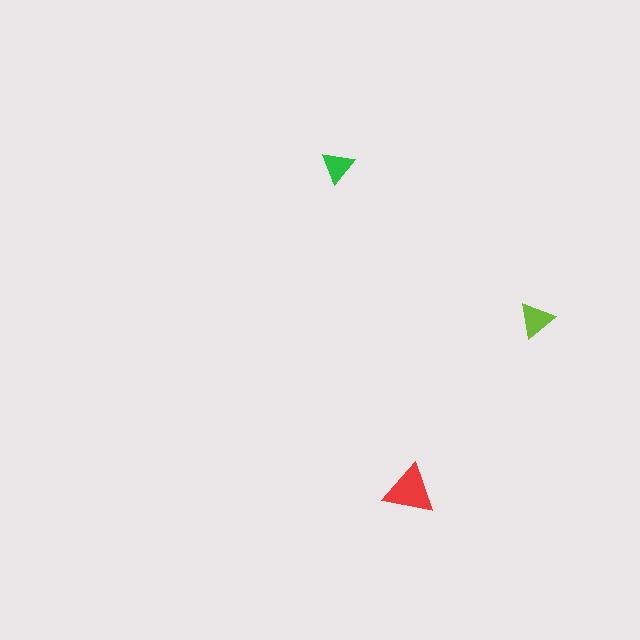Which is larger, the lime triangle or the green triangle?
The lime one.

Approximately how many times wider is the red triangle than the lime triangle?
About 1.5 times wider.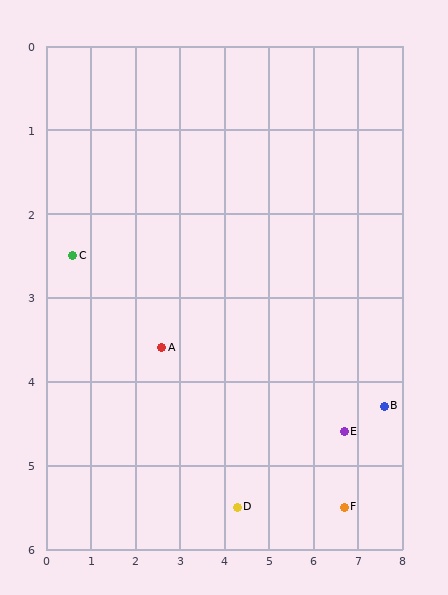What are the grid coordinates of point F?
Point F is at approximately (6.7, 5.5).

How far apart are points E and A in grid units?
Points E and A are about 4.2 grid units apart.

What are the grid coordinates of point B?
Point B is at approximately (7.6, 4.3).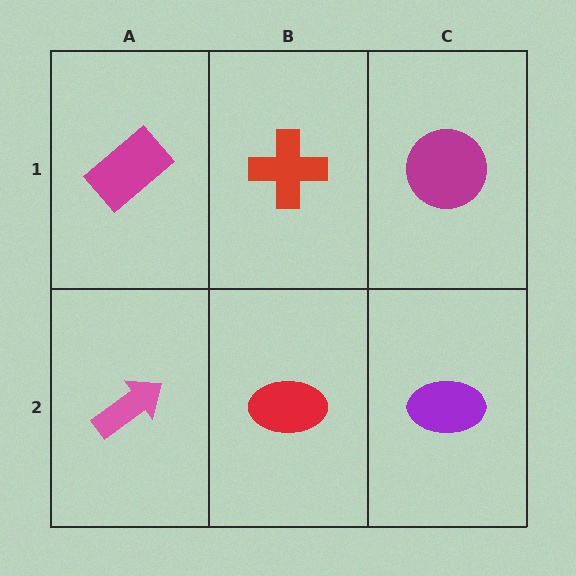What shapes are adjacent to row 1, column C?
A purple ellipse (row 2, column C), a red cross (row 1, column B).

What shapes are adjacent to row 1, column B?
A red ellipse (row 2, column B), a magenta rectangle (row 1, column A), a magenta circle (row 1, column C).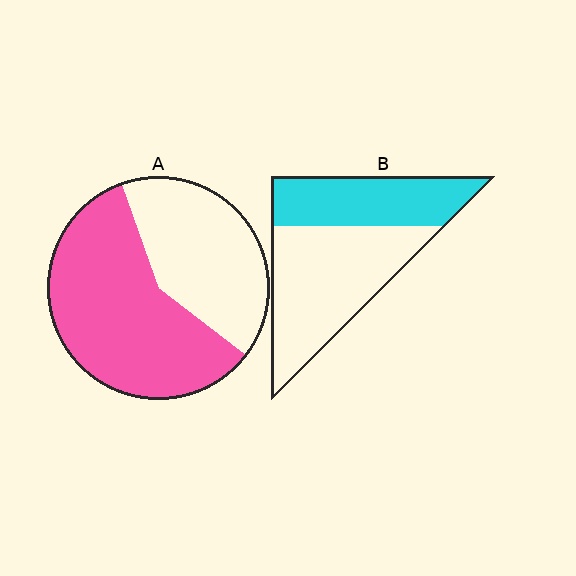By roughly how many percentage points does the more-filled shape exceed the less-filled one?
By roughly 20 percentage points (A over B).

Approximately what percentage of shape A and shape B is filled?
A is approximately 60% and B is approximately 40%.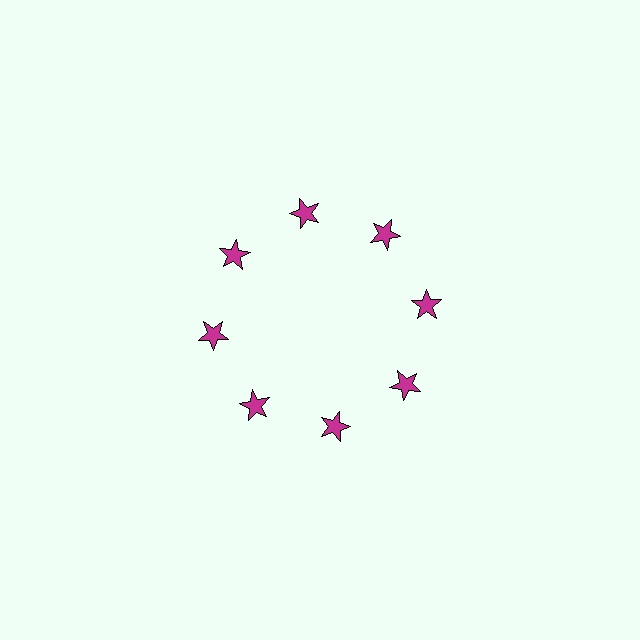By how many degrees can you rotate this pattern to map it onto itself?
The pattern maps onto itself every 45 degrees of rotation.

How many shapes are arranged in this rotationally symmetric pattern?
There are 8 shapes, arranged in 8 groups of 1.